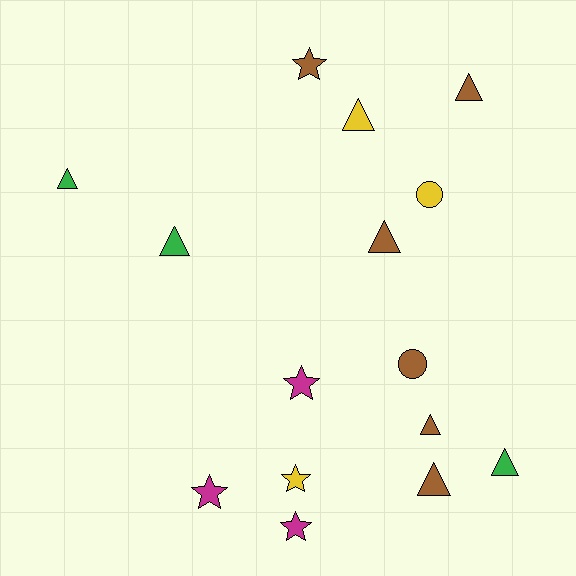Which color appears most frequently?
Brown, with 6 objects.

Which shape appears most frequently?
Triangle, with 8 objects.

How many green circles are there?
There are no green circles.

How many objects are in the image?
There are 15 objects.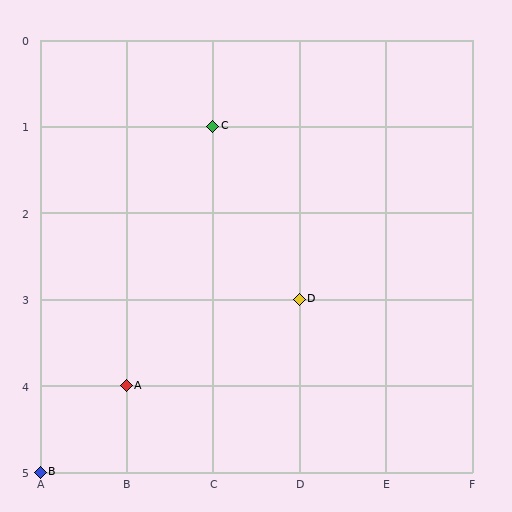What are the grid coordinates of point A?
Point A is at grid coordinates (B, 4).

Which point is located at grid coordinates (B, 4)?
Point A is at (B, 4).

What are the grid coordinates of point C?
Point C is at grid coordinates (C, 1).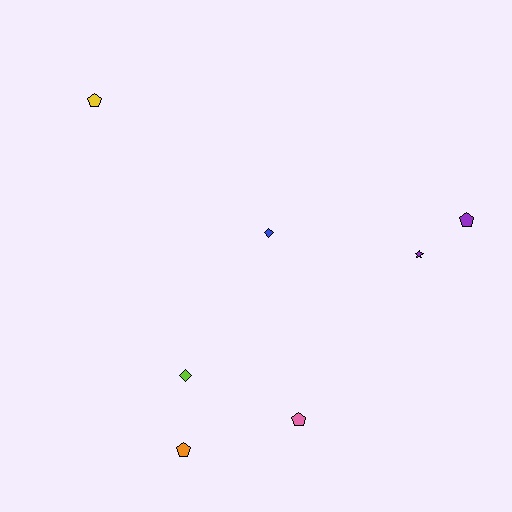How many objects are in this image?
There are 7 objects.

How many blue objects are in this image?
There is 1 blue object.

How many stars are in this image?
There is 1 star.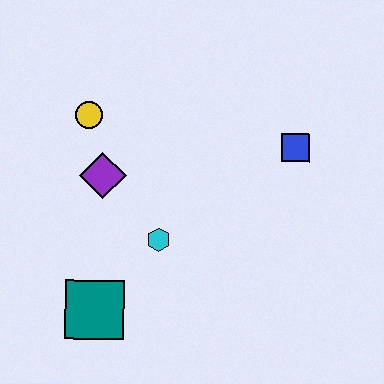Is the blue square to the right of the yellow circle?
Yes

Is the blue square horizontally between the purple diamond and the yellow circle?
No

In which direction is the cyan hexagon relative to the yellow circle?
The cyan hexagon is below the yellow circle.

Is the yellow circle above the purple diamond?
Yes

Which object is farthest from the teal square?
The blue square is farthest from the teal square.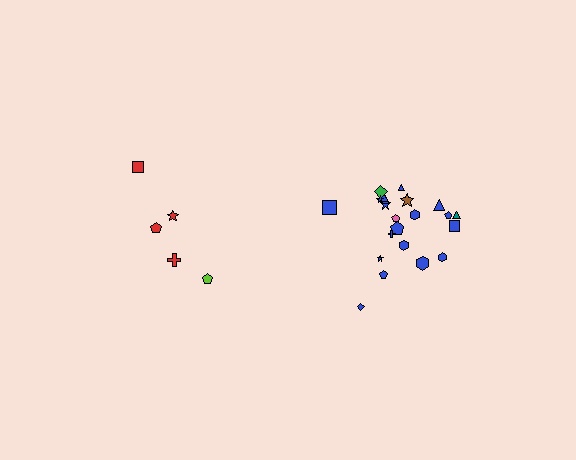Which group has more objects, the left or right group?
The right group.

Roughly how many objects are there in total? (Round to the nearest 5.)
Roughly 25 objects in total.